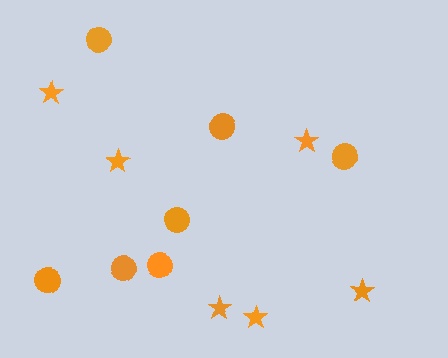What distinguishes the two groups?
There are 2 groups: one group of stars (6) and one group of circles (7).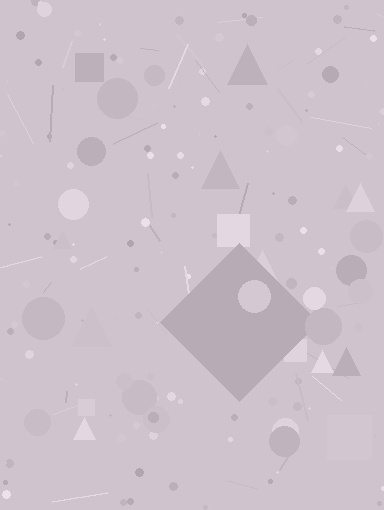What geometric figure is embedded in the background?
A diamond is embedded in the background.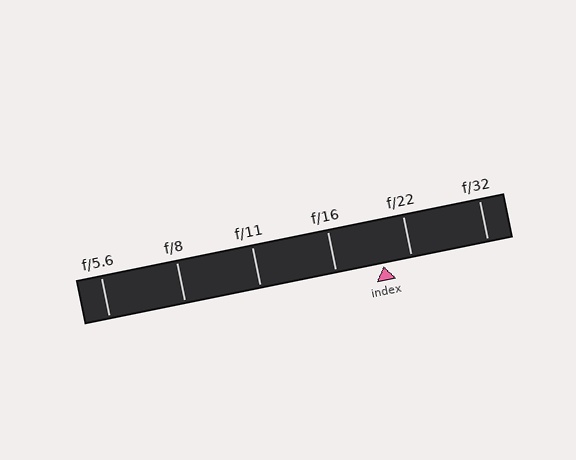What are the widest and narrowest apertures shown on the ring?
The widest aperture shown is f/5.6 and the narrowest is f/32.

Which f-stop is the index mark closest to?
The index mark is closest to f/22.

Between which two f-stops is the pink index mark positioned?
The index mark is between f/16 and f/22.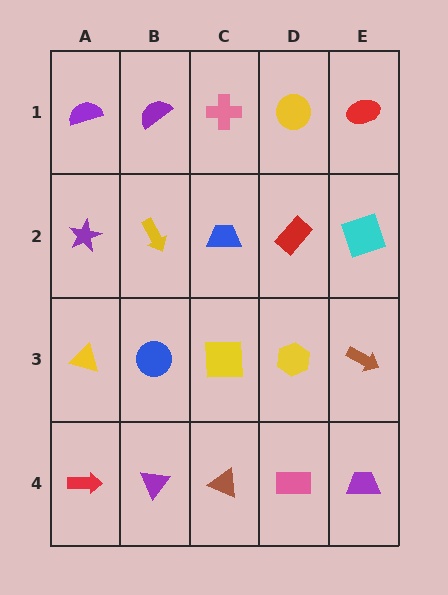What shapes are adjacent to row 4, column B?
A blue circle (row 3, column B), a red arrow (row 4, column A), a brown triangle (row 4, column C).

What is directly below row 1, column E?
A cyan square.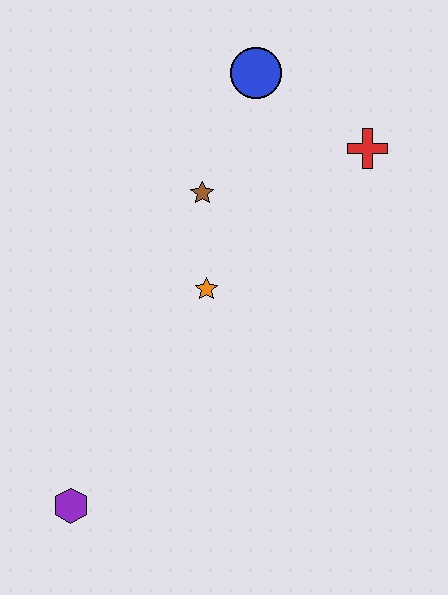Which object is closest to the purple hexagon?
The orange star is closest to the purple hexagon.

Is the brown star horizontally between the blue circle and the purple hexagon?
Yes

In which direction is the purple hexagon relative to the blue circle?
The purple hexagon is below the blue circle.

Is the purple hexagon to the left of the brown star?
Yes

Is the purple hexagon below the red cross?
Yes